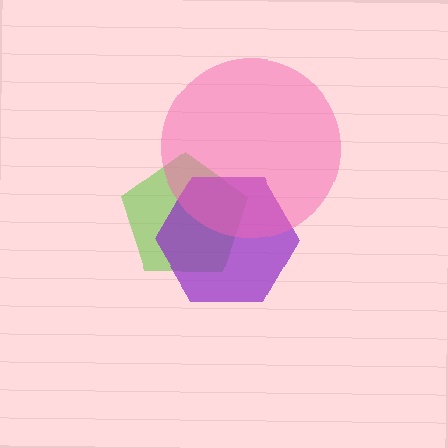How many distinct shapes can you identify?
There are 3 distinct shapes: a lime pentagon, a purple hexagon, a pink circle.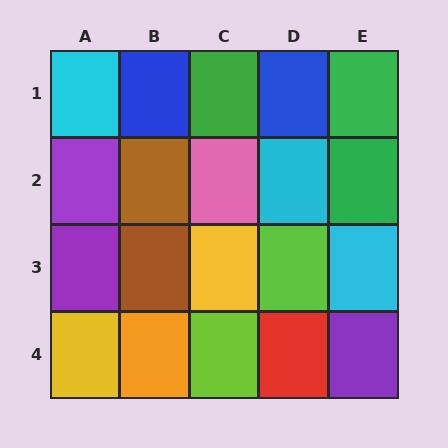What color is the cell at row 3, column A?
Purple.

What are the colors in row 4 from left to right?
Yellow, orange, lime, red, purple.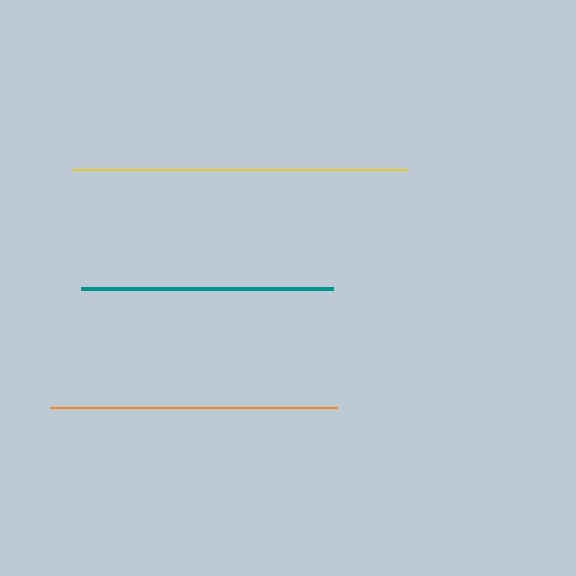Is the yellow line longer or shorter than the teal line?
The yellow line is longer than the teal line.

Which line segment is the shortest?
The teal line is the shortest at approximately 251 pixels.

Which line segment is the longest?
The yellow line is the longest at approximately 336 pixels.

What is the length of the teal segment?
The teal segment is approximately 251 pixels long.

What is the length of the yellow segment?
The yellow segment is approximately 336 pixels long.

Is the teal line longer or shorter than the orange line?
The orange line is longer than the teal line.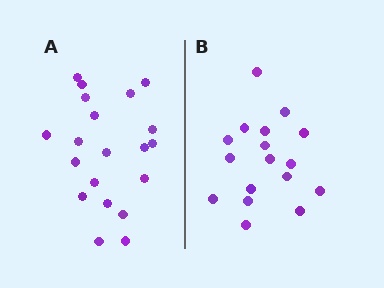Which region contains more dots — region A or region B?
Region A (the left region) has more dots.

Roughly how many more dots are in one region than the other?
Region A has just a few more — roughly 2 or 3 more dots than region B.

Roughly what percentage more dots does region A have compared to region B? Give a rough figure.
About 20% more.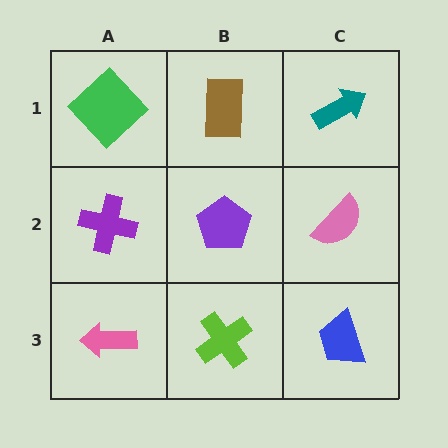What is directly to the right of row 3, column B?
A blue trapezoid.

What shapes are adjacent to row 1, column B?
A purple pentagon (row 2, column B), a green diamond (row 1, column A), a teal arrow (row 1, column C).